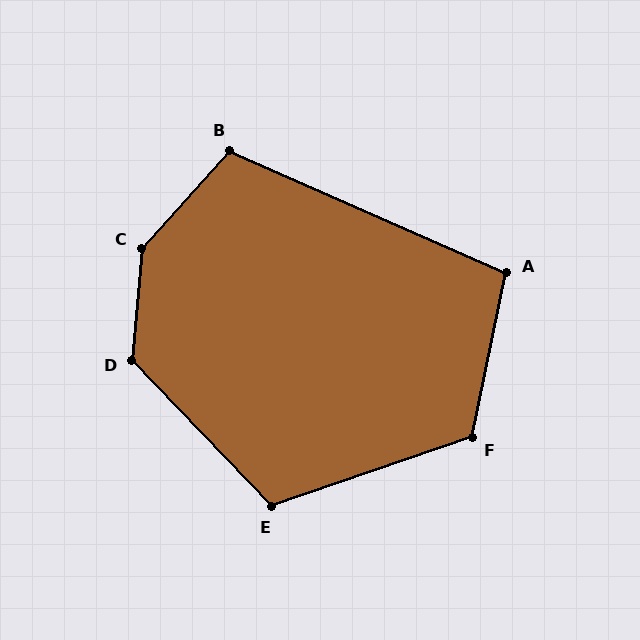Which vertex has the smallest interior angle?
A, at approximately 102 degrees.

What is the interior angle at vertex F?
Approximately 121 degrees (obtuse).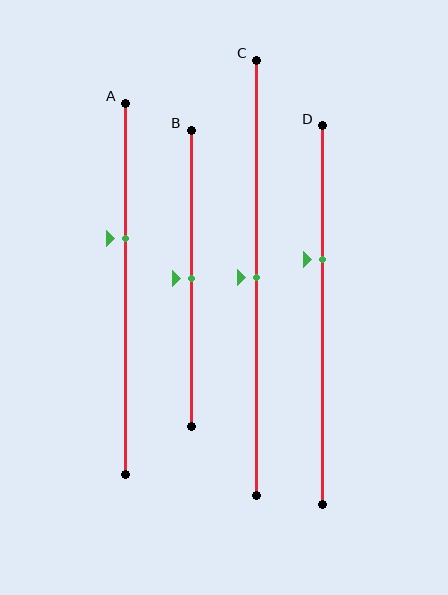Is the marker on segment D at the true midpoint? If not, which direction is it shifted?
No, the marker on segment D is shifted upward by about 15% of the segment length.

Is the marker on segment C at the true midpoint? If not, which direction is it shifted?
Yes, the marker on segment C is at the true midpoint.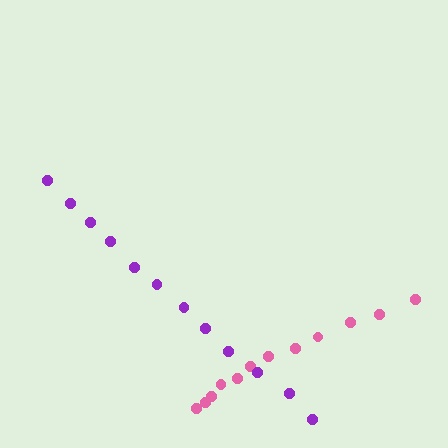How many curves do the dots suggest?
There are 2 distinct paths.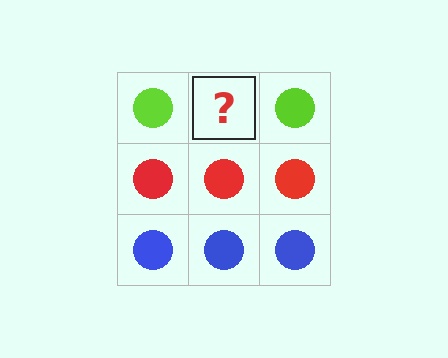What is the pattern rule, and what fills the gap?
The rule is that each row has a consistent color. The gap should be filled with a lime circle.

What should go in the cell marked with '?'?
The missing cell should contain a lime circle.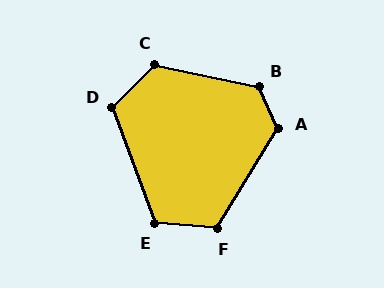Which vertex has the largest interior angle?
B, at approximately 127 degrees.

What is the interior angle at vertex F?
Approximately 118 degrees (obtuse).